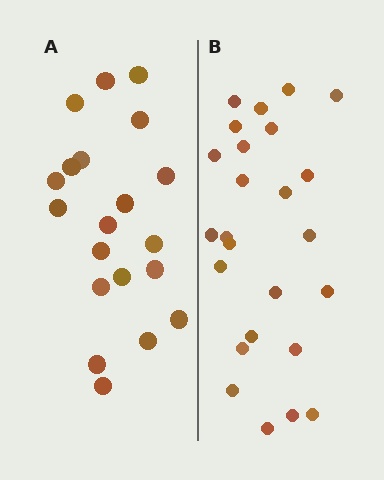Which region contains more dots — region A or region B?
Region B (the right region) has more dots.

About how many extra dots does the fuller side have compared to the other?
Region B has about 5 more dots than region A.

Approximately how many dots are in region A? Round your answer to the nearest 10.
About 20 dots.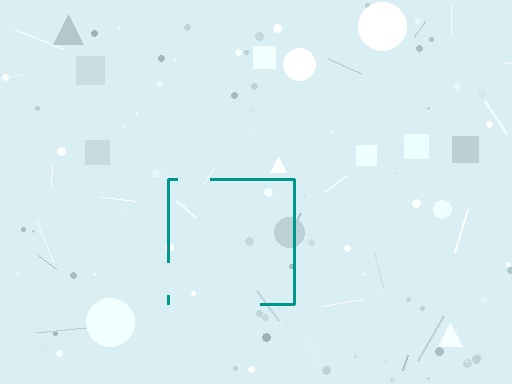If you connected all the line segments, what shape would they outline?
They would outline a square.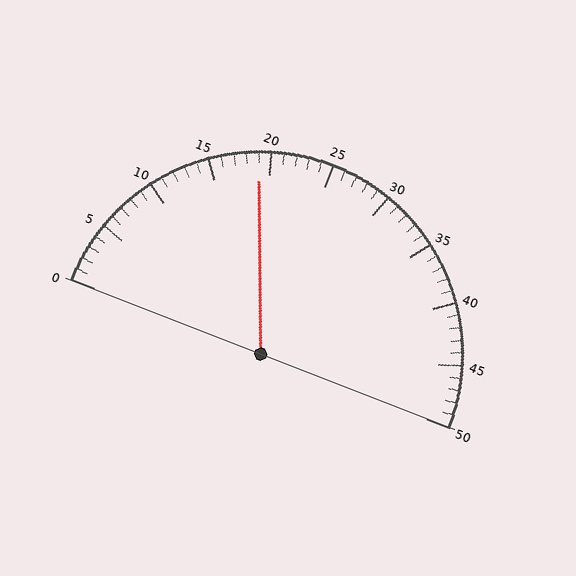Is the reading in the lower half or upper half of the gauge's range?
The reading is in the lower half of the range (0 to 50).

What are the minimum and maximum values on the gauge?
The gauge ranges from 0 to 50.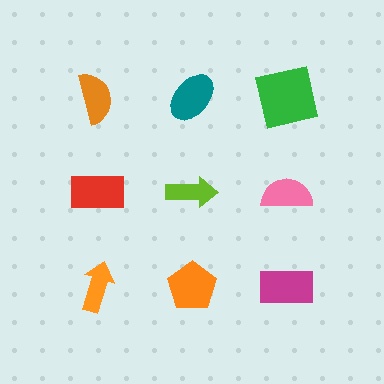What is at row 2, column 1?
A red rectangle.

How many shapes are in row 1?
3 shapes.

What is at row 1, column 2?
A teal ellipse.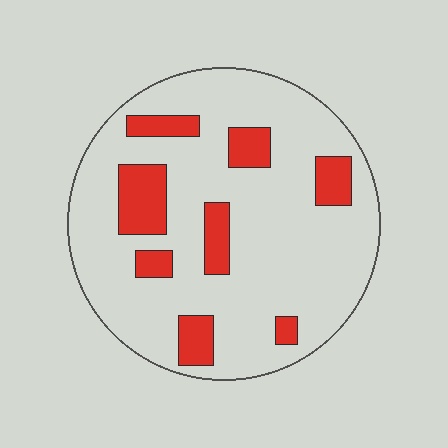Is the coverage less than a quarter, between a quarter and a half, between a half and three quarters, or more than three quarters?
Less than a quarter.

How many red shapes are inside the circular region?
8.